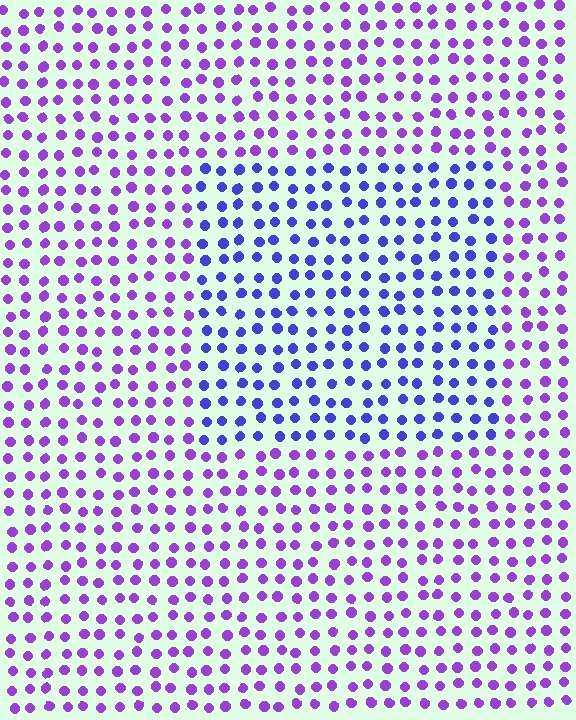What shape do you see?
I see a rectangle.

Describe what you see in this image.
The image is filled with small purple elements in a uniform arrangement. A rectangle-shaped region is visible where the elements are tinted to a slightly different hue, forming a subtle color boundary.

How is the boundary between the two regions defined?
The boundary is defined purely by a slight shift in hue (about 36 degrees). Spacing, size, and orientation are identical on both sides.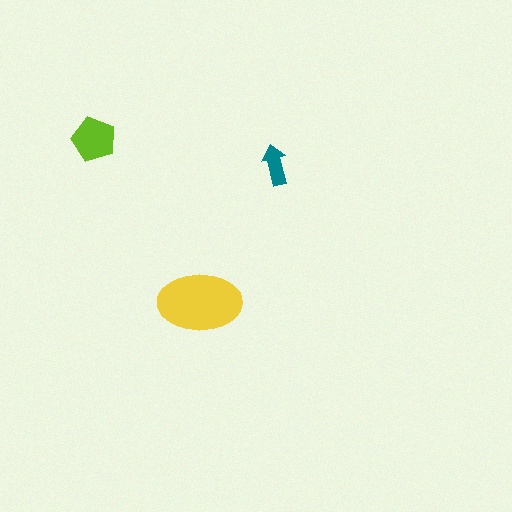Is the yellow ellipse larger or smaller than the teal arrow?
Larger.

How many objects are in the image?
There are 3 objects in the image.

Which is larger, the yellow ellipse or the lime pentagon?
The yellow ellipse.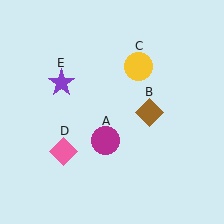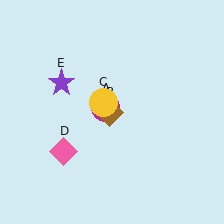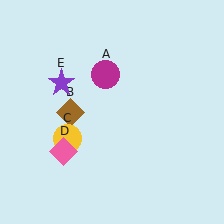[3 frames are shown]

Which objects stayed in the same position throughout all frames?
Pink diamond (object D) and purple star (object E) remained stationary.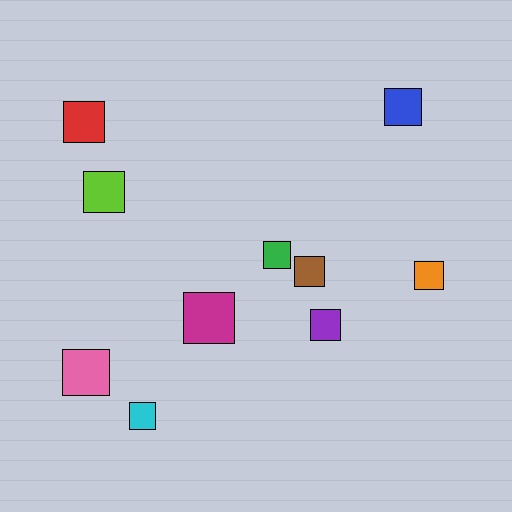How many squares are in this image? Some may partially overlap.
There are 10 squares.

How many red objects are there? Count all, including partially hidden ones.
There is 1 red object.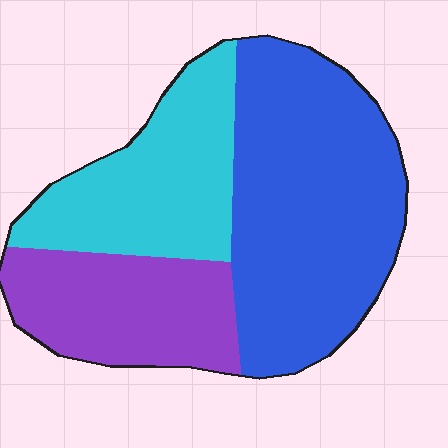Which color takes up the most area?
Blue, at roughly 50%.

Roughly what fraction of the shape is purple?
Purple covers 25% of the shape.